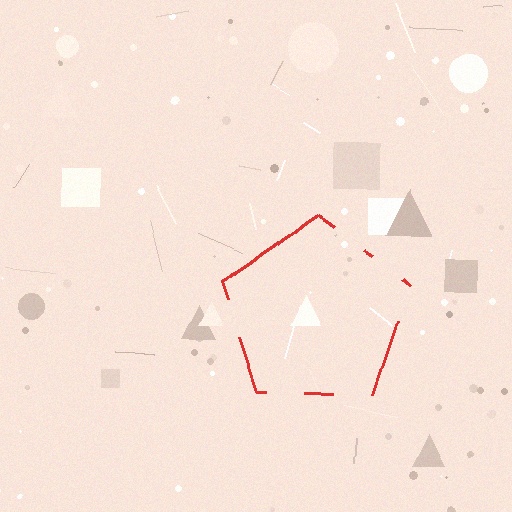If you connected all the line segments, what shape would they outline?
They would outline a pentagon.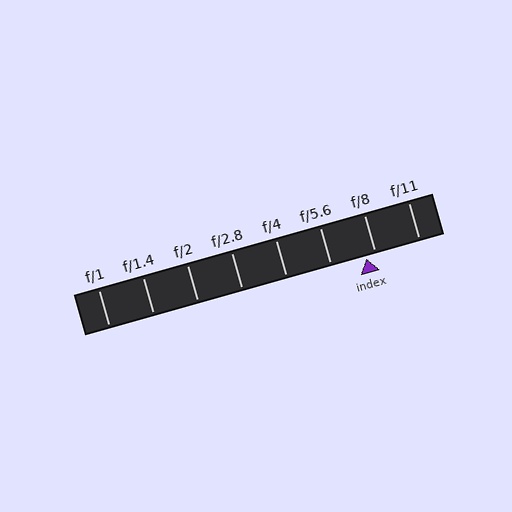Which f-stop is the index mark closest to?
The index mark is closest to f/8.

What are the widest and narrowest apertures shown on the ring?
The widest aperture shown is f/1 and the narrowest is f/11.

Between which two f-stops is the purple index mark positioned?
The index mark is between f/5.6 and f/8.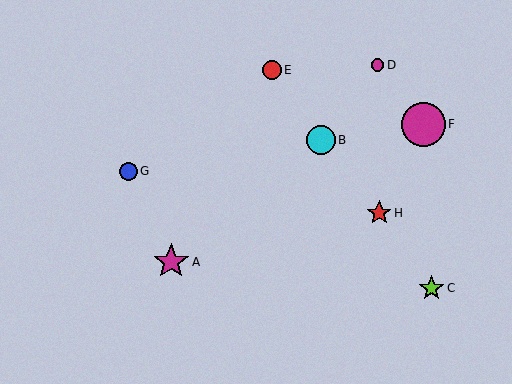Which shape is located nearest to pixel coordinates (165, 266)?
The magenta star (labeled A) at (171, 262) is nearest to that location.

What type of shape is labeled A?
Shape A is a magenta star.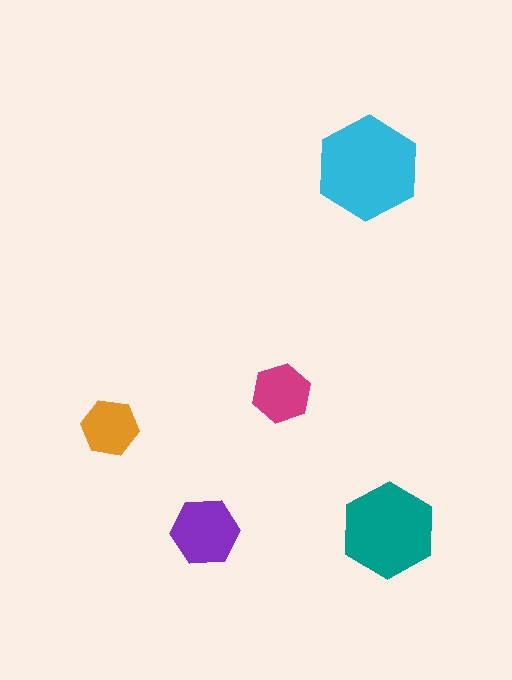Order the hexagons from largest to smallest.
the cyan one, the teal one, the purple one, the magenta one, the orange one.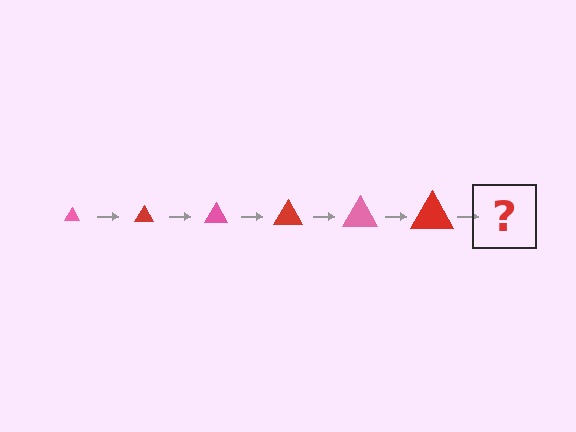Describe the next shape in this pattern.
It should be a pink triangle, larger than the previous one.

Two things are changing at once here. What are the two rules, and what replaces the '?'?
The two rules are that the triangle grows larger each step and the color cycles through pink and red. The '?' should be a pink triangle, larger than the previous one.